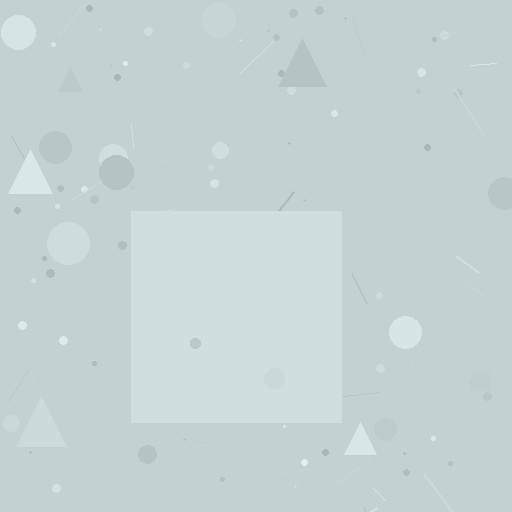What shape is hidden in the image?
A square is hidden in the image.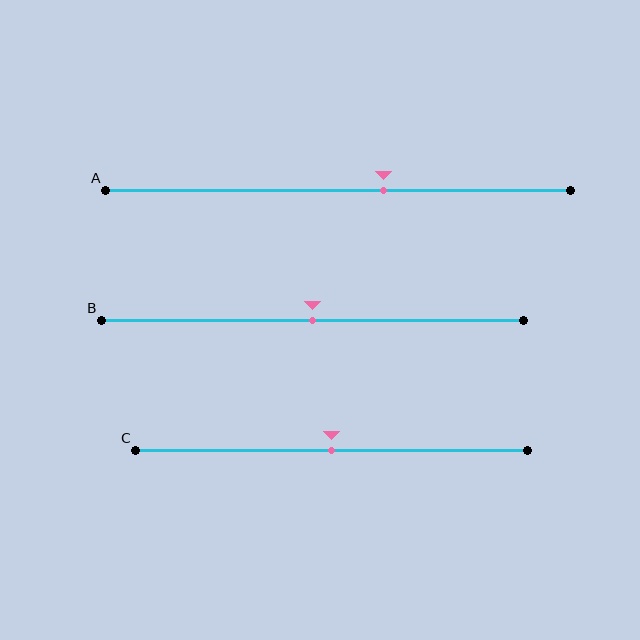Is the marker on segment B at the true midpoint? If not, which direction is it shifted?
Yes, the marker on segment B is at the true midpoint.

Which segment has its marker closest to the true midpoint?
Segment B has its marker closest to the true midpoint.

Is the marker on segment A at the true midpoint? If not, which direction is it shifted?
No, the marker on segment A is shifted to the right by about 10% of the segment length.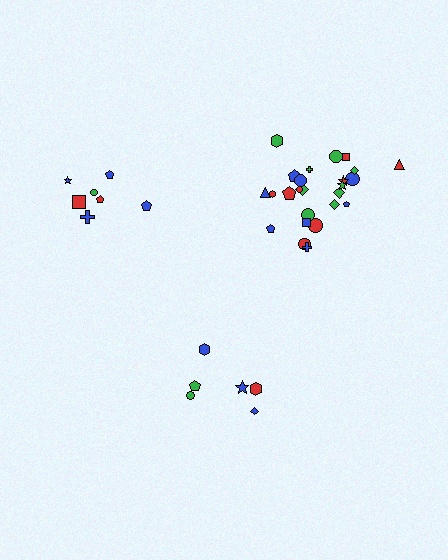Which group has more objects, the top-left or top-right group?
The top-right group.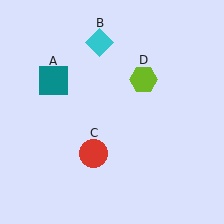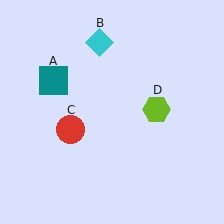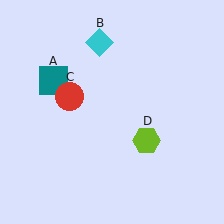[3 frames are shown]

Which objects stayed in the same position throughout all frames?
Teal square (object A) and cyan diamond (object B) remained stationary.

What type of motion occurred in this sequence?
The red circle (object C), lime hexagon (object D) rotated clockwise around the center of the scene.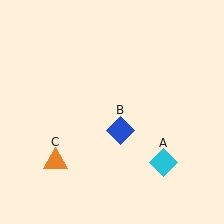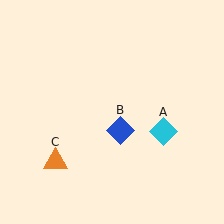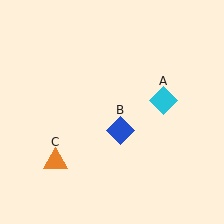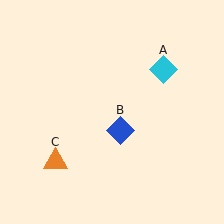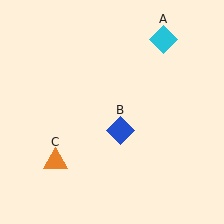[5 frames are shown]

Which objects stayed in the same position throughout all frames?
Blue diamond (object B) and orange triangle (object C) remained stationary.